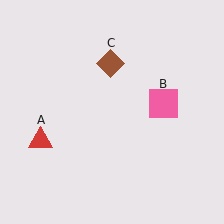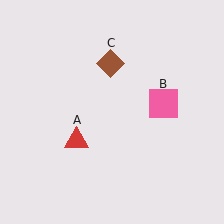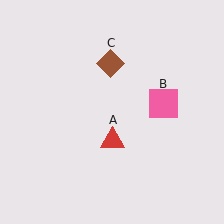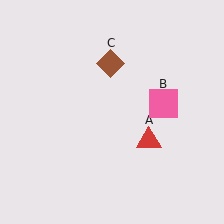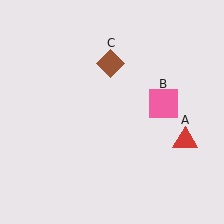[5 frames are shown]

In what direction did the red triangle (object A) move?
The red triangle (object A) moved right.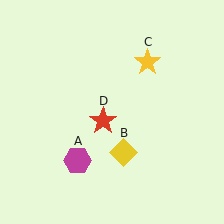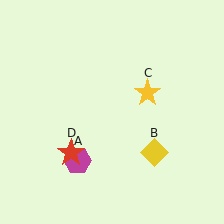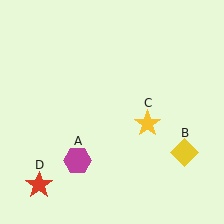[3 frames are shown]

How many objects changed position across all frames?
3 objects changed position: yellow diamond (object B), yellow star (object C), red star (object D).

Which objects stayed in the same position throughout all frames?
Magenta hexagon (object A) remained stationary.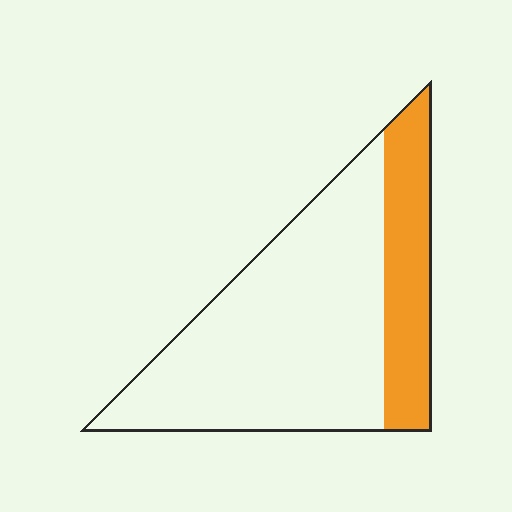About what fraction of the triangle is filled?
About one quarter (1/4).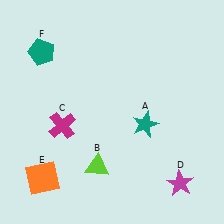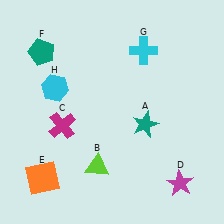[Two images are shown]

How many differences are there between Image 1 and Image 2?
There are 2 differences between the two images.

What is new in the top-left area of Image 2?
A cyan hexagon (H) was added in the top-left area of Image 2.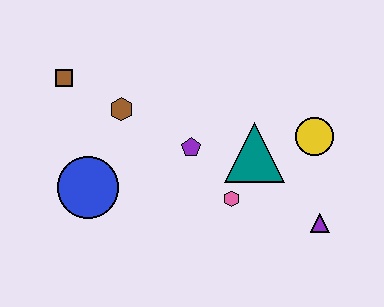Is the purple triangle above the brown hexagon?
No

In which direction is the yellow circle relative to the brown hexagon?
The yellow circle is to the right of the brown hexagon.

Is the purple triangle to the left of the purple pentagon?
No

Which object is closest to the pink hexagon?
The teal triangle is closest to the pink hexagon.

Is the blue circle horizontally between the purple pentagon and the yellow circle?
No